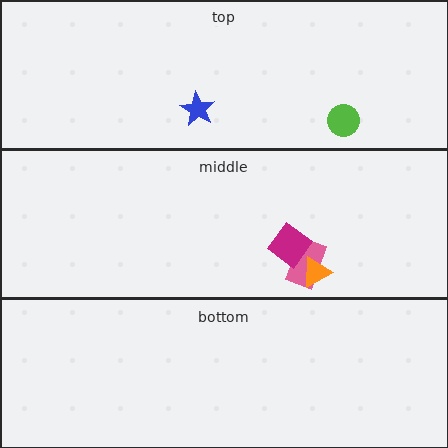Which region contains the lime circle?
The top region.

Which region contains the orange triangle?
The middle region.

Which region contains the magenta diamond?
The middle region.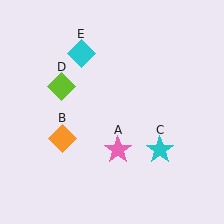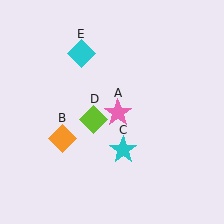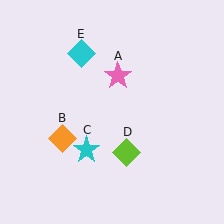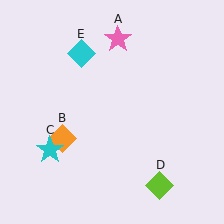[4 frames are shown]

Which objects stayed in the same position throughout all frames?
Orange diamond (object B) and cyan diamond (object E) remained stationary.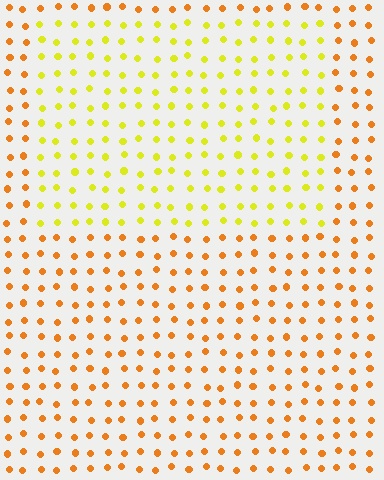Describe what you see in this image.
The image is filled with small orange elements in a uniform arrangement. A rectangle-shaped region is visible where the elements are tinted to a slightly different hue, forming a subtle color boundary.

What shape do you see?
I see a rectangle.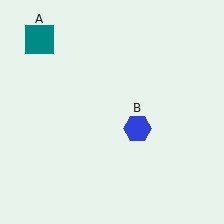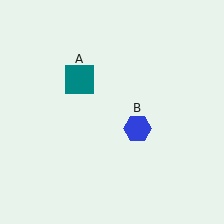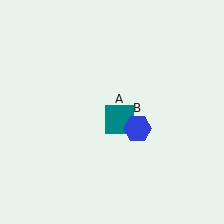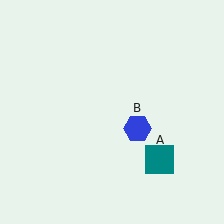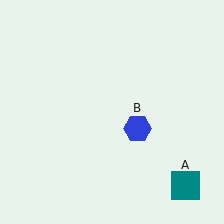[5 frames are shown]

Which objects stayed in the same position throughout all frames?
Blue hexagon (object B) remained stationary.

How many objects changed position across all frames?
1 object changed position: teal square (object A).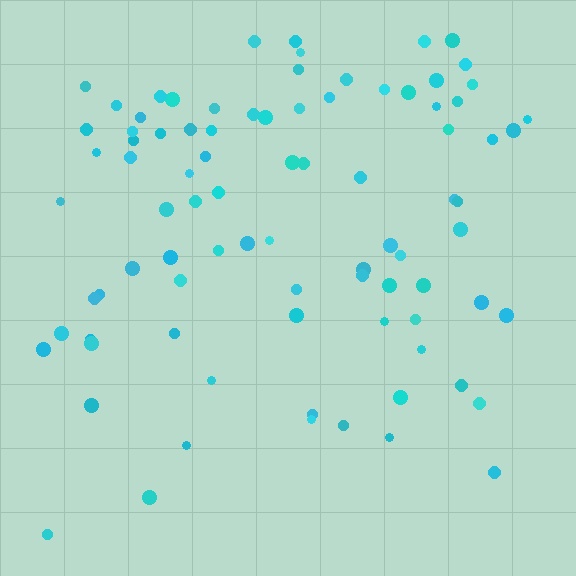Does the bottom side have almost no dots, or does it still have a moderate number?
Still a moderate number, just noticeably fewer than the top.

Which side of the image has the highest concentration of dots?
The top.